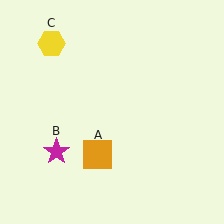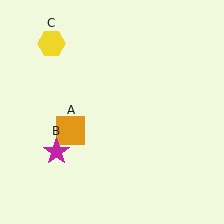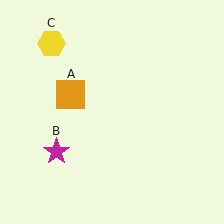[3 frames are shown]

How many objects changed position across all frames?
1 object changed position: orange square (object A).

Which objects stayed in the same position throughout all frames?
Magenta star (object B) and yellow hexagon (object C) remained stationary.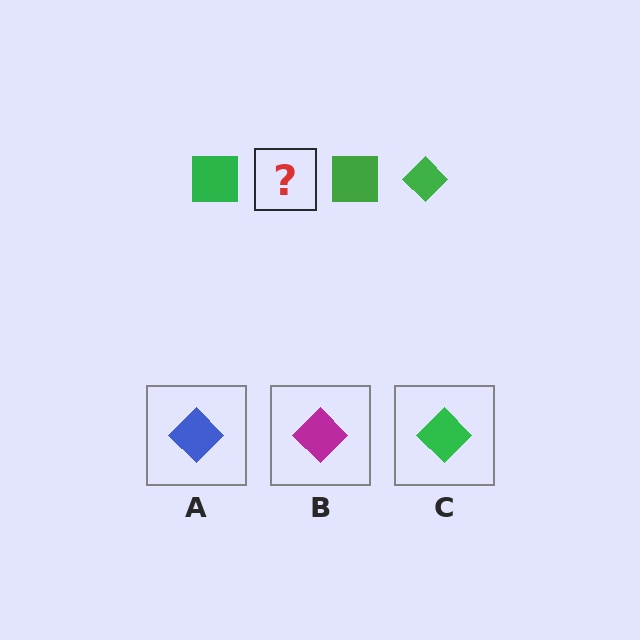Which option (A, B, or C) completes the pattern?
C.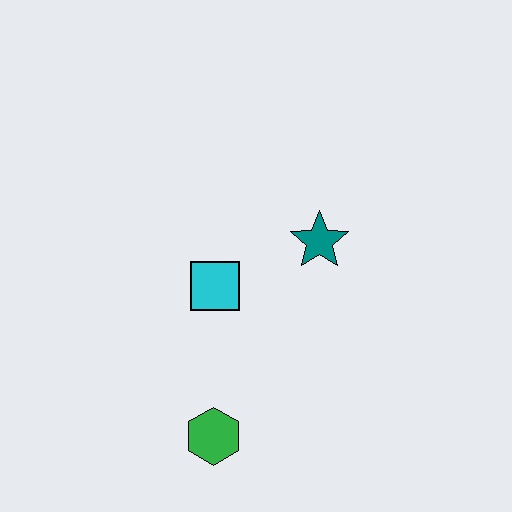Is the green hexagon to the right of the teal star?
No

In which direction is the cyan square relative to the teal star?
The cyan square is to the left of the teal star.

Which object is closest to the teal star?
The cyan square is closest to the teal star.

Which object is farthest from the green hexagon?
The teal star is farthest from the green hexagon.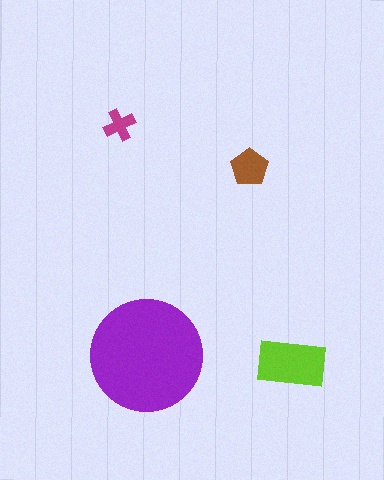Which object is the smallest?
The magenta cross.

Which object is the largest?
The purple circle.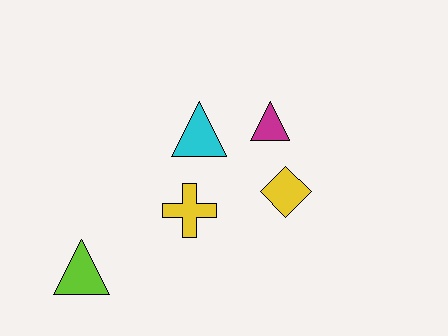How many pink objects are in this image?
There are no pink objects.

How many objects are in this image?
There are 5 objects.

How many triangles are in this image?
There are 3 triangles.